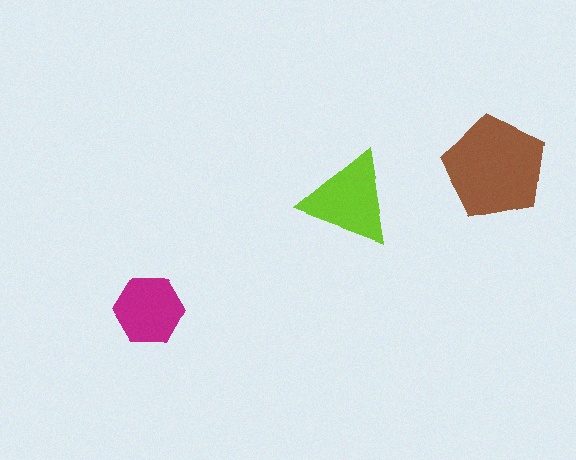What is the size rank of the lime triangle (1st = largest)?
2nd.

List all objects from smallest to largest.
The magenta hexagon, the lime triangle, the brown pentagon.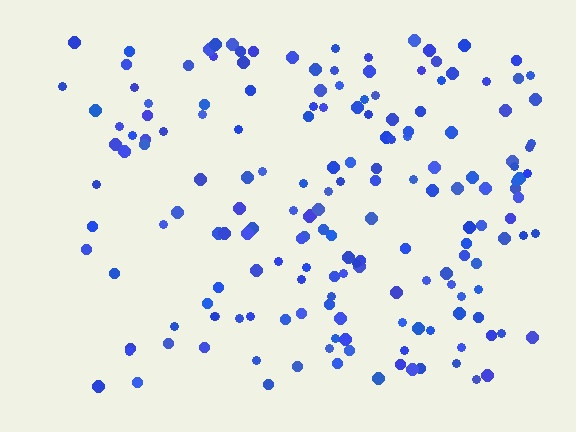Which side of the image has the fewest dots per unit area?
The left.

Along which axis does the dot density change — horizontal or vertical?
Horizontal.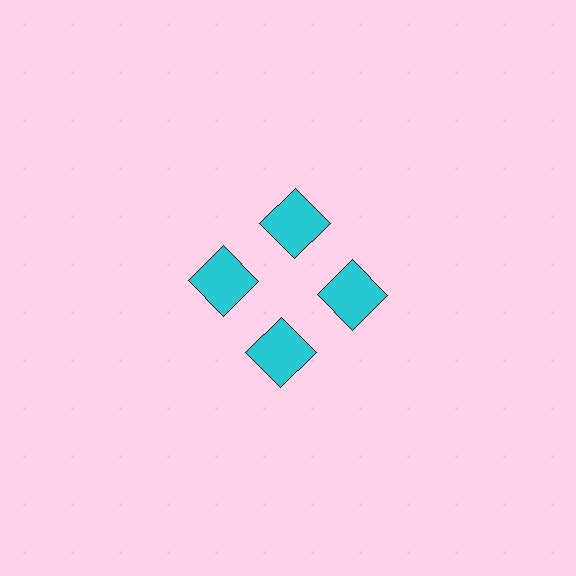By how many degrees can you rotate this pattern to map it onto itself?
The pattern maps onto itself every 90 degrees of rotation.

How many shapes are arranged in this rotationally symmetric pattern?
There are 4 shapes, arranged in 4 groups of 1.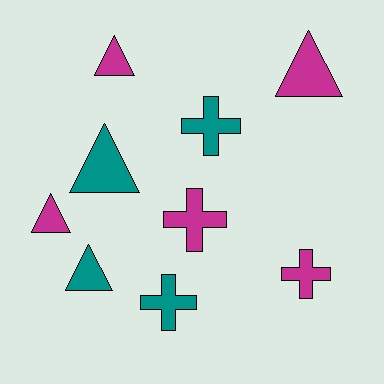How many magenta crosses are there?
There are 2 magenta crosses.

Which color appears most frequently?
Magenta, with 5 objects.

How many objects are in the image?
There are 9 objects.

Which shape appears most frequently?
Triangle, with 5 objects.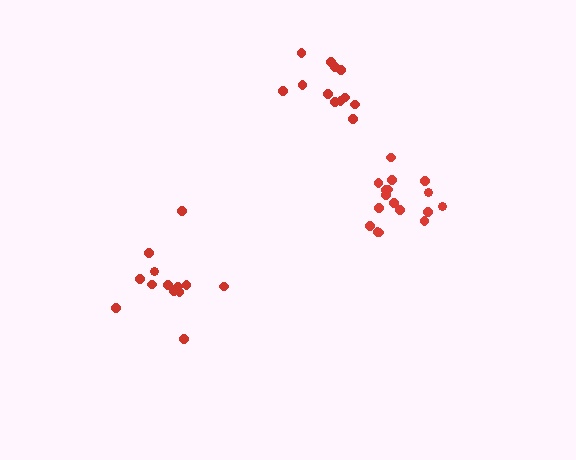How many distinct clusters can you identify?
There are 3 distinct clusters.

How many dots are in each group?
Group 1: 12 dots, Group 2: 17 dots, Group 3: 13 dots (42 total).